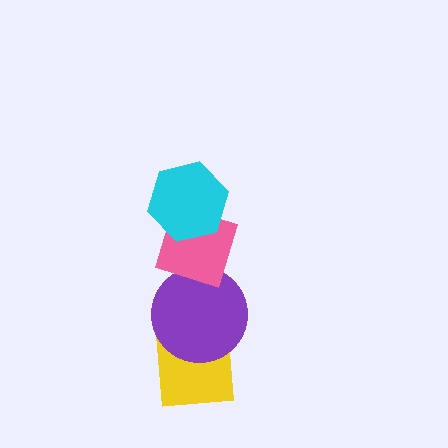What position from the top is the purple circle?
The purple circle is 3rd from the top.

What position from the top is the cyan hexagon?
The cyan hexagon is 1st from the top.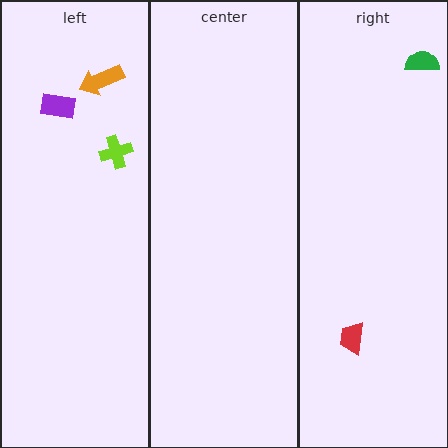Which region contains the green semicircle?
The right region.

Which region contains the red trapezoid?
The right region.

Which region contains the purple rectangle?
The left region.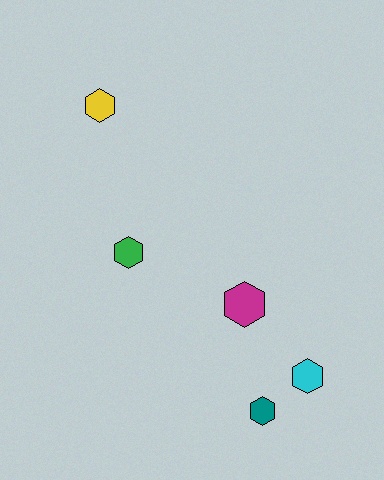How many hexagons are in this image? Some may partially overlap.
There are 5 hexagons.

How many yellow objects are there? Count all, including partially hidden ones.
There is 1 yellow object.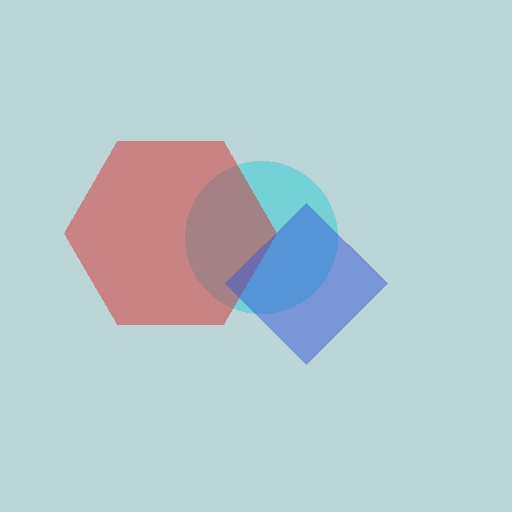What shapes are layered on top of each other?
The layered shapes are: a cyan circle, a red hexagon, a blue diamond.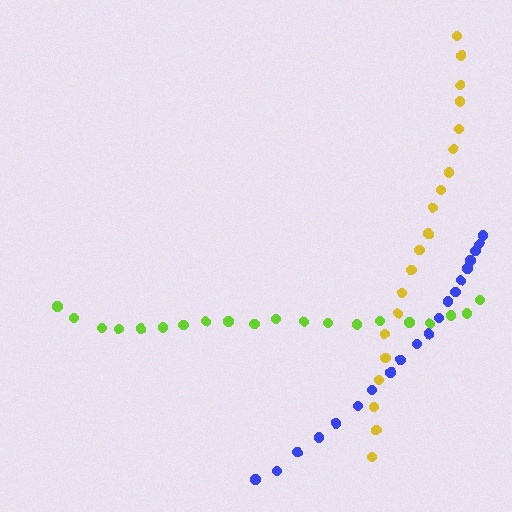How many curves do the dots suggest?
There are 3 distinct paths.